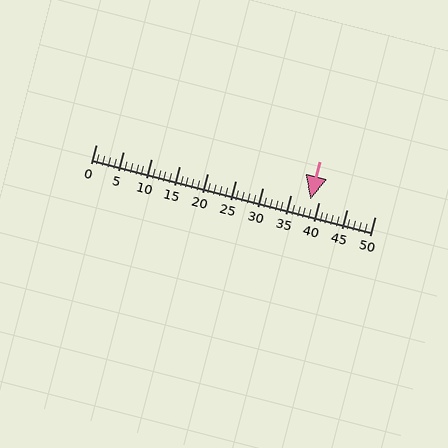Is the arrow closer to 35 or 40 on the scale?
The arrow is closer to 40.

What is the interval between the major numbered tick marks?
The major tick marks are spaced 5 units apart.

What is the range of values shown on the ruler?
The ruler shows values from 0 to 50.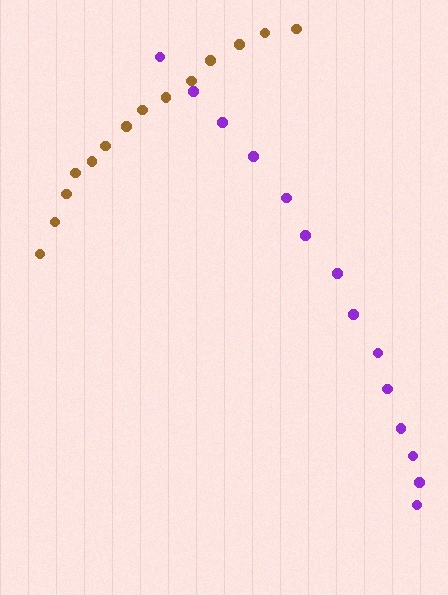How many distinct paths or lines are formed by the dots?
There are 2 distinct paths.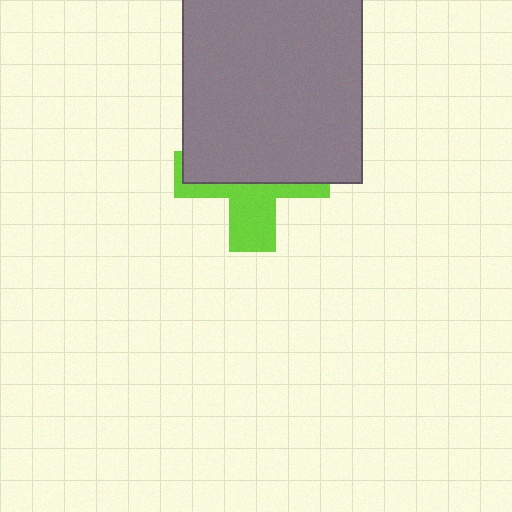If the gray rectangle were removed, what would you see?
You would see the complete lime cross.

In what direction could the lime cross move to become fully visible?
The lime cross could move down. That would shift it out from behind the gray rectangle entirely.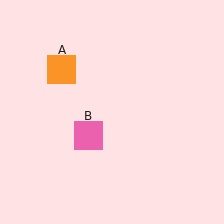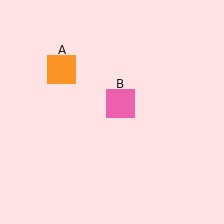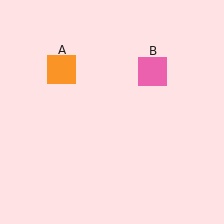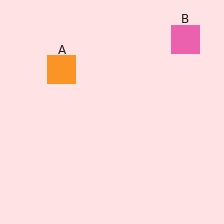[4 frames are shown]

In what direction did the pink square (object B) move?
The pink square (object B) moved up and to the right.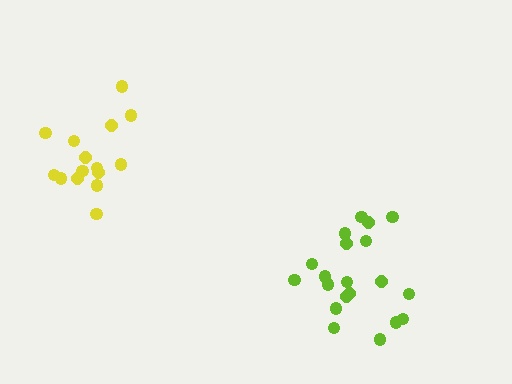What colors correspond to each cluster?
The clusters are colored: lime, yellow.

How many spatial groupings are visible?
There are 2 spatial groupings.